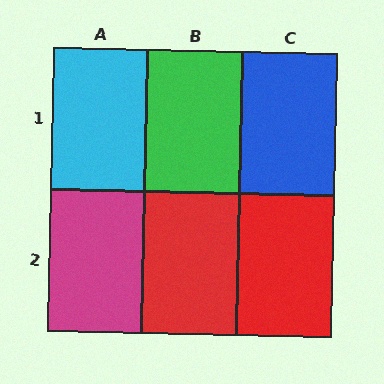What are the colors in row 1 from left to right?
Cyan, green, blue.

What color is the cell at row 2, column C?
Red.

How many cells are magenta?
1 cell is magenta.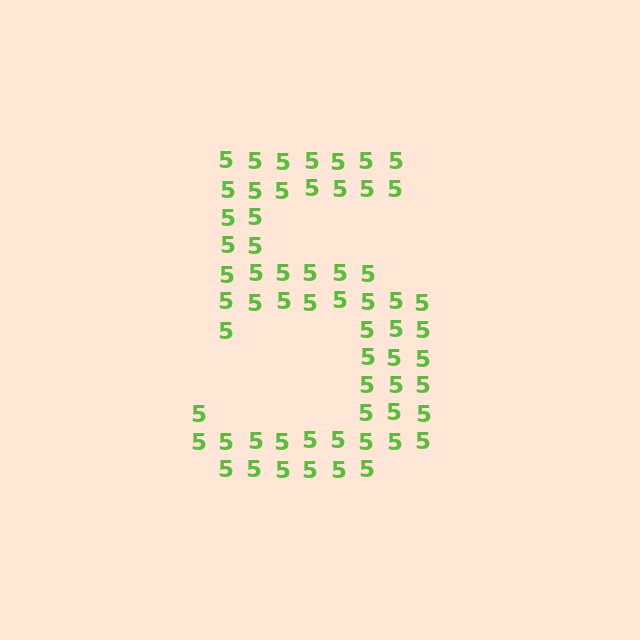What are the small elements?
The small elements are digit 5's.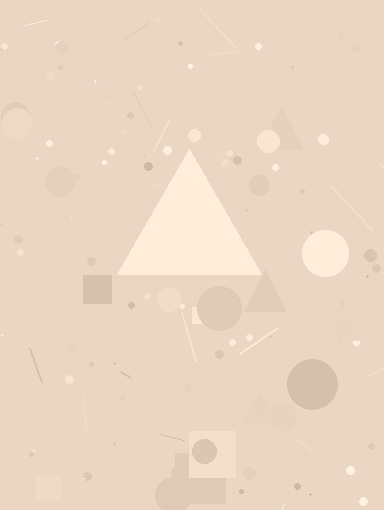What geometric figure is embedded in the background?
A triangle is embedded in the background.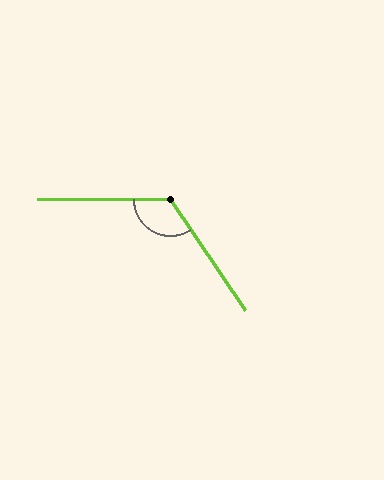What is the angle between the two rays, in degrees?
Approximately 124 degrees.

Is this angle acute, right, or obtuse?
It is obtuse.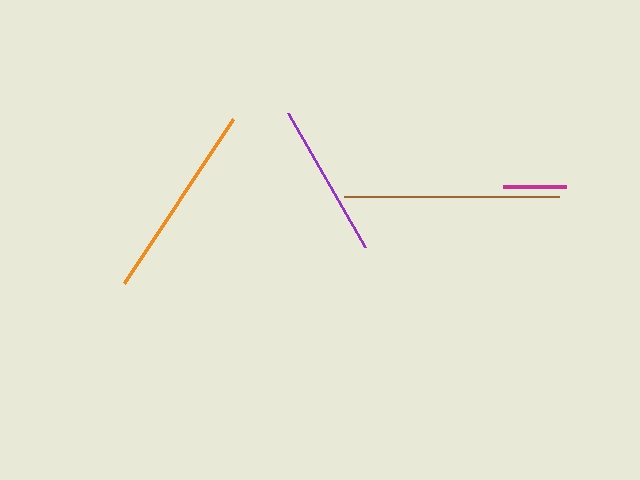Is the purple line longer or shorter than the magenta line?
The purple line is longer than the magenta line.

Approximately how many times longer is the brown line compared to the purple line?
The brown line is approximately 1.4 times the length of the purple line.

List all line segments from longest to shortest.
From longest to shortest: brown, orange, purple, magenta.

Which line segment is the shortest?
The magenta line is the shortest at approximately 63 pixels.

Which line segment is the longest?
The brown line is the longest at approximately 215 pixels.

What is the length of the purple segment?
The purple segment is approximately 155 pixels long.